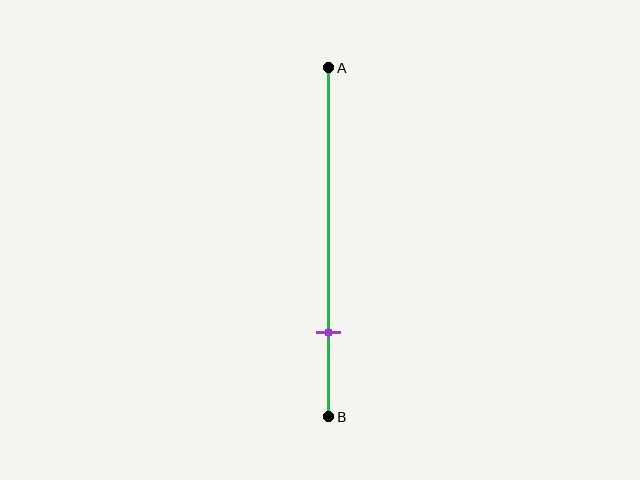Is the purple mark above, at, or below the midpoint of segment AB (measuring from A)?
The purple mark is below the midpoint of segment AB.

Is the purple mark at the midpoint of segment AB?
No, the mark is at about 75% from A, not at the 50% midpoint.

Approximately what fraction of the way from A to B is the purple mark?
The purple mark is approximately 75% of the way from A to B.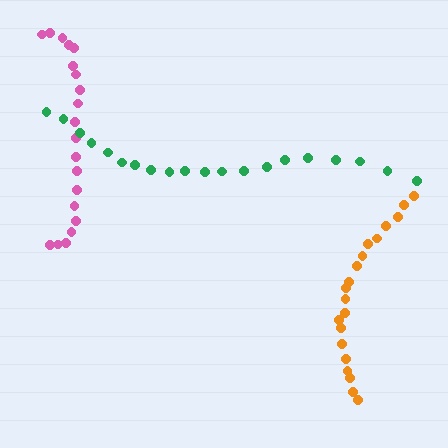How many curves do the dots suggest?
There are 3 distinct paths.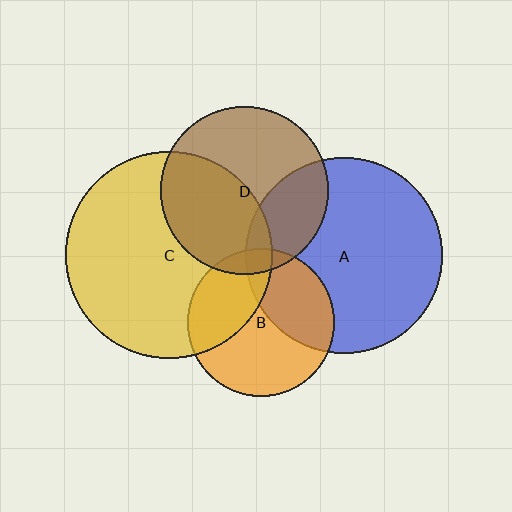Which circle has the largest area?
Circle C (yellow).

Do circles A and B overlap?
Yes.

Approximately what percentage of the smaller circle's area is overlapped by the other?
Approximately 35%.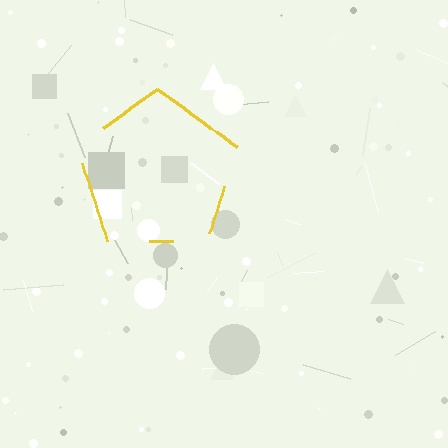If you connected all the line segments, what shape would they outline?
They would outline a pentagon.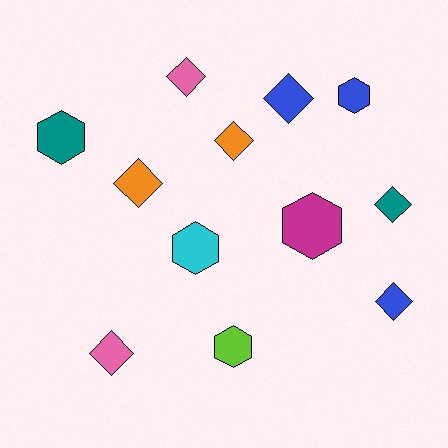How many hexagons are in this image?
There are 5 hexagons.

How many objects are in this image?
There are 12 objects.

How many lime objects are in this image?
There is 1 lime object.